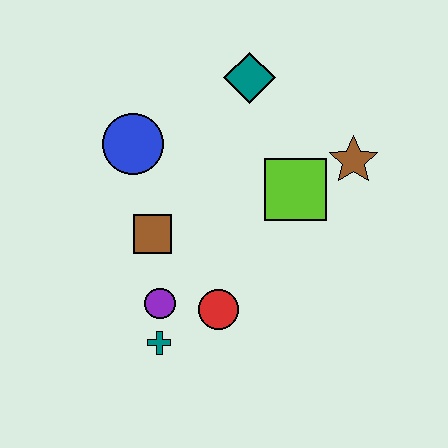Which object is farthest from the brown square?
The brown star is farthest from the brown square.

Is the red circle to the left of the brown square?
No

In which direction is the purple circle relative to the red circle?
The purple circle is to the left of the red circle.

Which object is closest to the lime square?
The brown star is closest to the lime square.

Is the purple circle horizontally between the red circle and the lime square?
No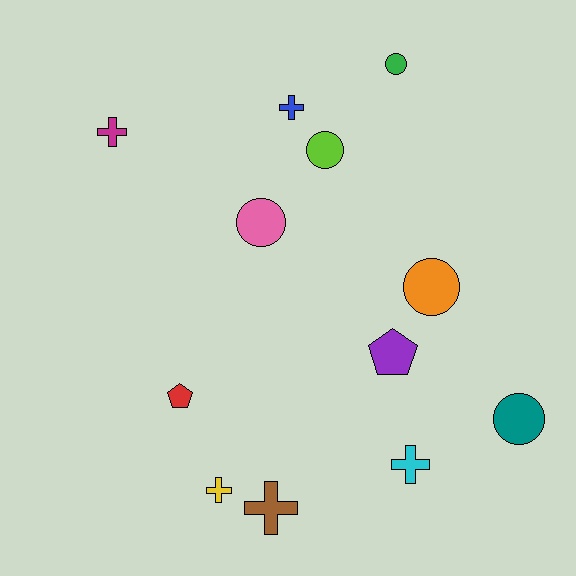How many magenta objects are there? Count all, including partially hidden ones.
There is 1 magenta object.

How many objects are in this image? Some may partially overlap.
There are 12 objects.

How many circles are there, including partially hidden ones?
There are 5 circles.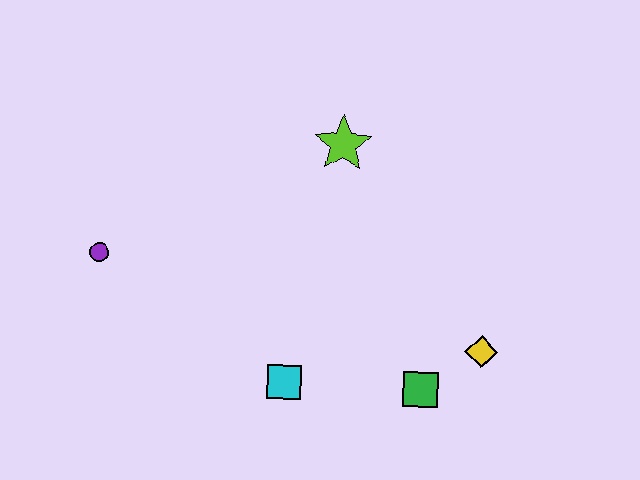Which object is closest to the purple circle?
The cyan square is closest to the purple circle.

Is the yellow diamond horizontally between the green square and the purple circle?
No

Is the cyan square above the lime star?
No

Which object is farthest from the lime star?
The purple circle is farthest from the lime star.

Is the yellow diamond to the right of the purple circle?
Yes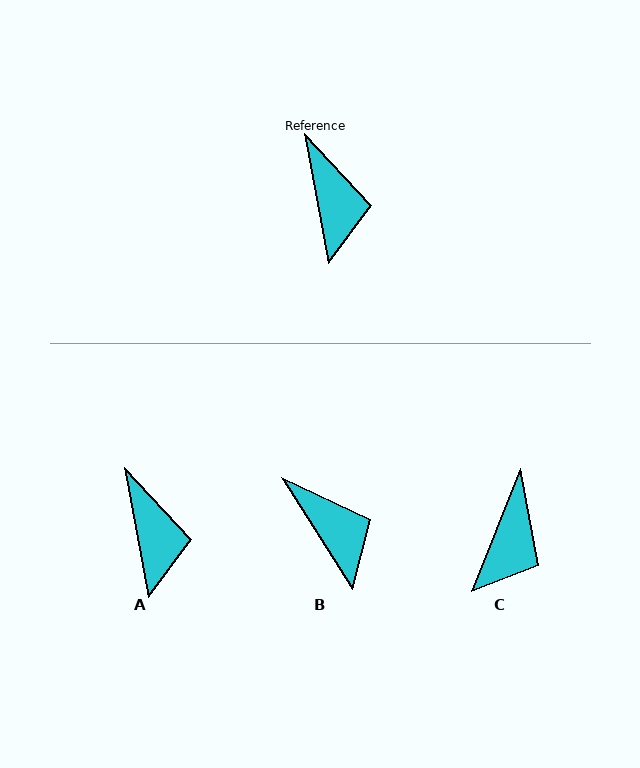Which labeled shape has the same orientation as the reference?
A.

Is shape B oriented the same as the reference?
No, it is off by about 22 degrees.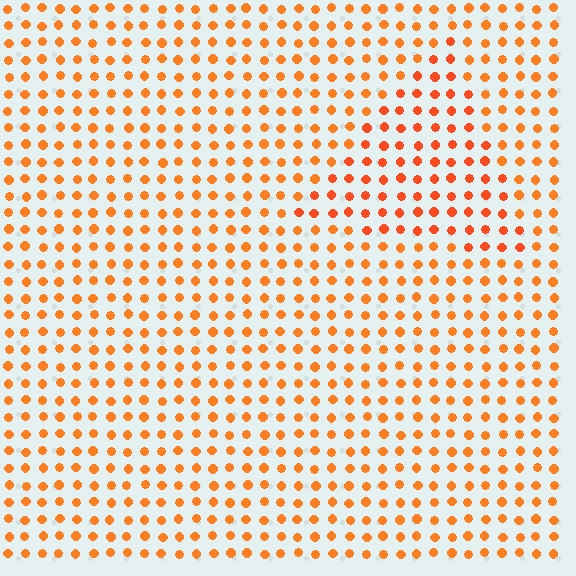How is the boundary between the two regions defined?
The boundary is defined purely by a slight shift in hue (about 15 degrees). Spacing, size, and orientation are identical on both sides.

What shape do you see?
I see a triangle.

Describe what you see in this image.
The image is filled with small orange elements in a uniform arrangement. A triangle-shaped region is visible where the elements are tinted to a slightly different hue, forming a subtle color boundary.